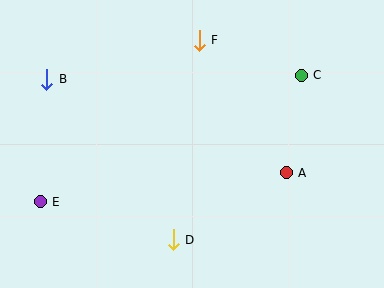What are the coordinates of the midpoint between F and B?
The midpoint between F and B is at (123, 60).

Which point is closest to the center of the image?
Point D at (173, 240) is closest to the center.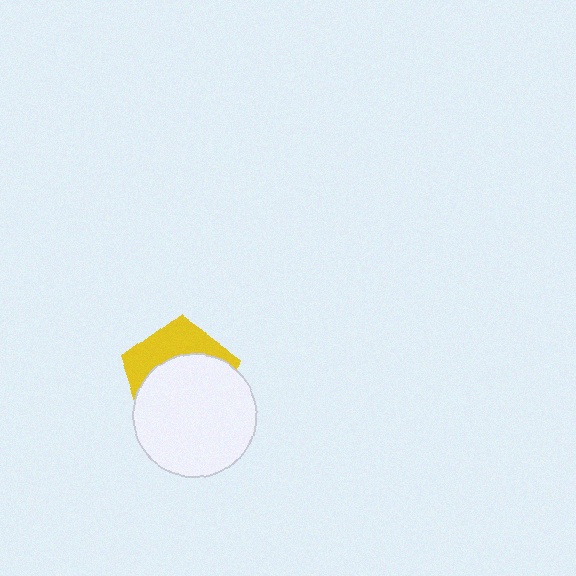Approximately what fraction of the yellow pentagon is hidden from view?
Roughly 64% of the yellow pentagon is hidden behind the white circle.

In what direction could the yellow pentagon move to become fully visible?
The yellow pentagon could move up. That would shift it out from behind the white circle entirely.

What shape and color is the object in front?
The object in front is a white circle.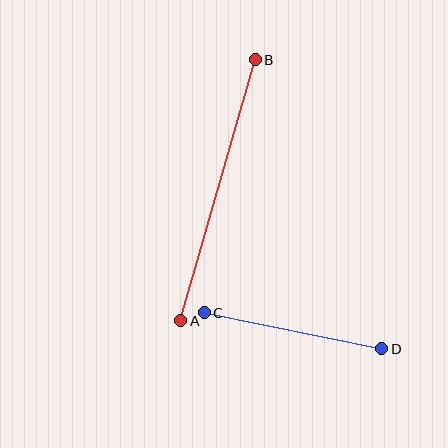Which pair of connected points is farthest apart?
Points A and B are farthest apart.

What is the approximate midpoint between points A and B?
The midpoint is at approximately (218, 190) pixels.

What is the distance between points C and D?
The distance is approximately 181 pixels.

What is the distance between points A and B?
The distance is approximately 272 pixels.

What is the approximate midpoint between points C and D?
The midpoint is at approximately (293, 331) pixels.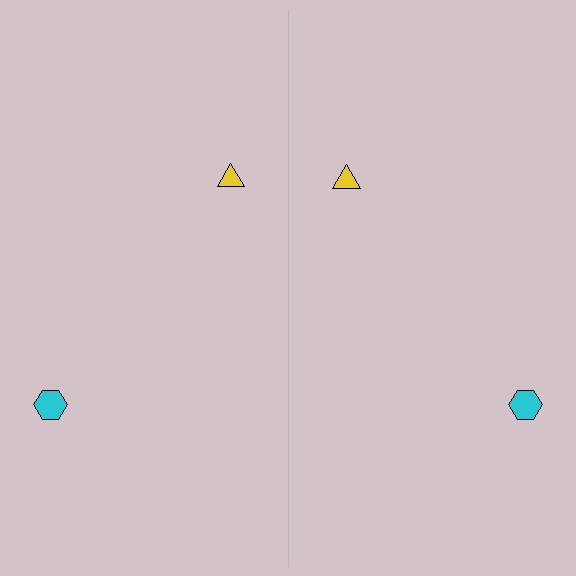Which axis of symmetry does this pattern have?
The pattern has a vertical axis of symmetry running through the center of the image.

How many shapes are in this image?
There are 4 shapes in this image.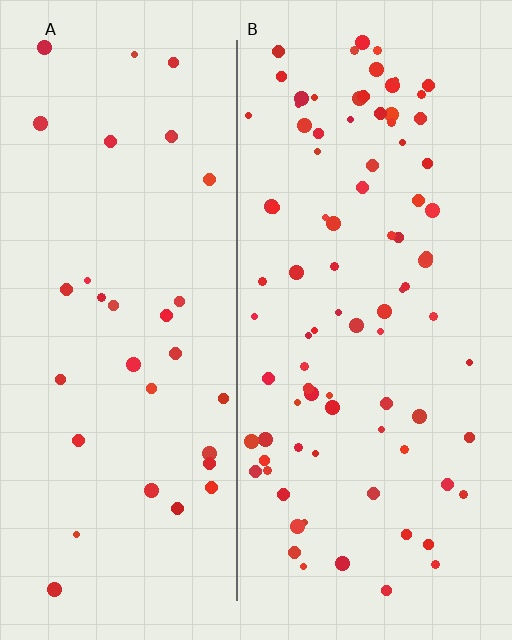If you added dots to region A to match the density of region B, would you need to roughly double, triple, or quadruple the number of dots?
Approximately triple.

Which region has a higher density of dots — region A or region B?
B (the right).